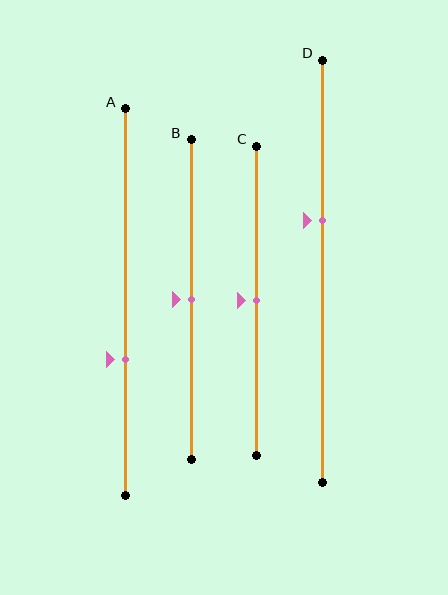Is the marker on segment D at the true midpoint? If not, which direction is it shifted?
No, the marker on segment D is shifted upward by about 12% of the segment length.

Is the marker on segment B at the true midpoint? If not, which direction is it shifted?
Yes, the marker on segment B is at the true midpoint.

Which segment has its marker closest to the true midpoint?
Segment B has its marker closest to the true midpoint.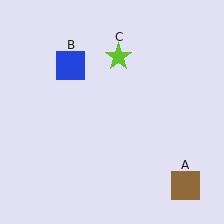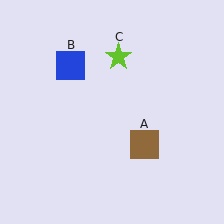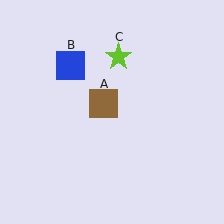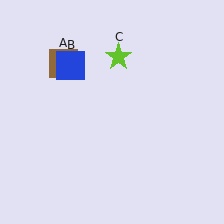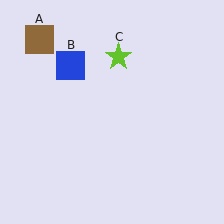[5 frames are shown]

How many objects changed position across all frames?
1 object changed position: brown square (object A).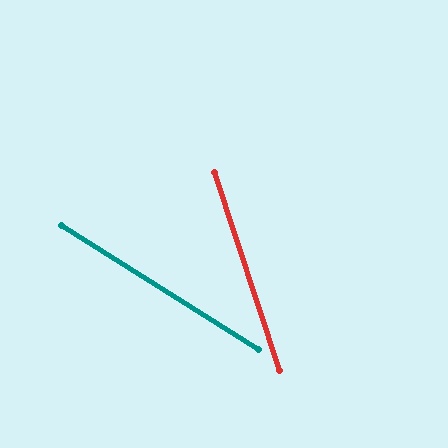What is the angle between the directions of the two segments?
Approximately 40 degrees.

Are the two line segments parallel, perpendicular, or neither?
Neither parallel nor perpendicular — they differ by about 40°.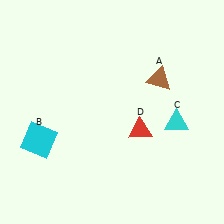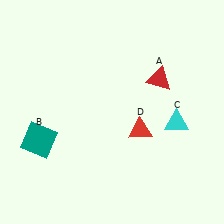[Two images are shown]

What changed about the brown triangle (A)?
In Image 1, A is brown. In Image 2, it changed to red.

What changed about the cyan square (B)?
In Image 1, B is cyan. In Image 2, it changed to teal.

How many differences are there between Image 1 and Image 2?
There are 2 differences between the two images.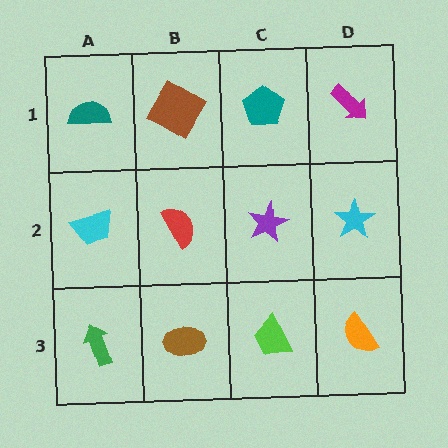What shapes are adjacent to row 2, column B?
A brown diamond (row 1, column B), a brown ellipse (row 3, column B), a cyan trapezoid (row 2, column A), a purple star (row 2, column C).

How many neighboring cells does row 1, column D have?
2.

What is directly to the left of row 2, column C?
A red semicircle.